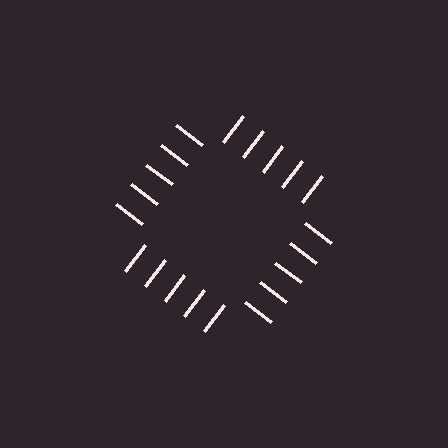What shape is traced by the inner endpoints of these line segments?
An illusory square — the line segments terminate on its edges but no continuous stroke is drawn.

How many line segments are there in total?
20 — 5 along each of the 4 edges.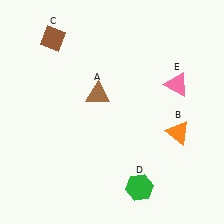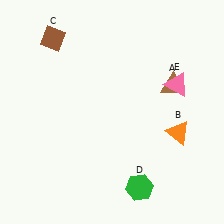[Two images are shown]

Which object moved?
The brown triangle (A) moved right.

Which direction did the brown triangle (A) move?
The brown triangle (A) moved right.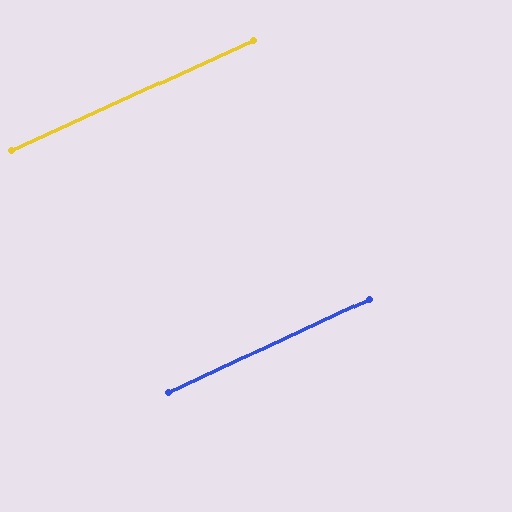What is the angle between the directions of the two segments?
Approximately 0 degrees.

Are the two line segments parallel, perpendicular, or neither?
Parallel — their directions differ by only 0.4°.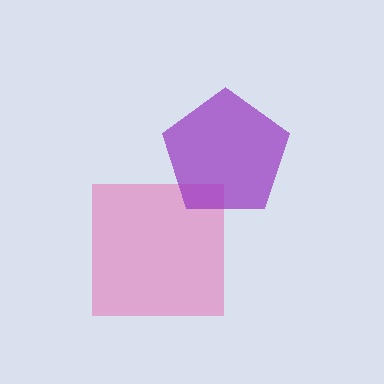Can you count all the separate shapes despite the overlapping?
Yes, there are 2 separate shapes.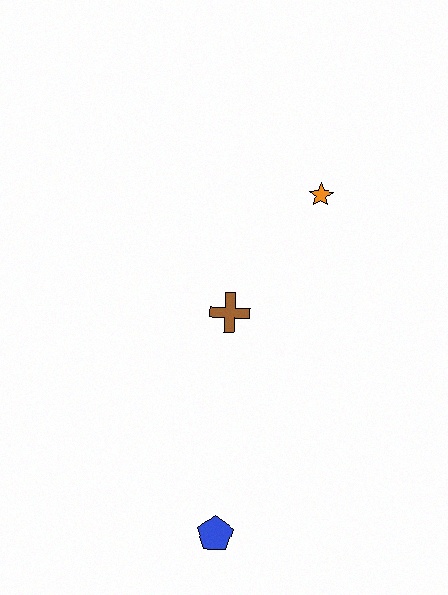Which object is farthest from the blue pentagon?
The orange star is farthest from the blue pentagon.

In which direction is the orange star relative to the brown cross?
The orange star is above the brown cross.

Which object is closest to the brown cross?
The orange star is closest to the brown cross.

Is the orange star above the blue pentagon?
Yes